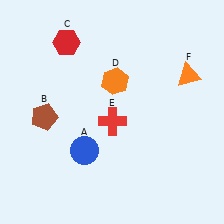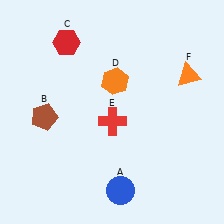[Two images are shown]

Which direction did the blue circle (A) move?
The blue circle (A) moved down.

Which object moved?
The blue circle (A) moved down.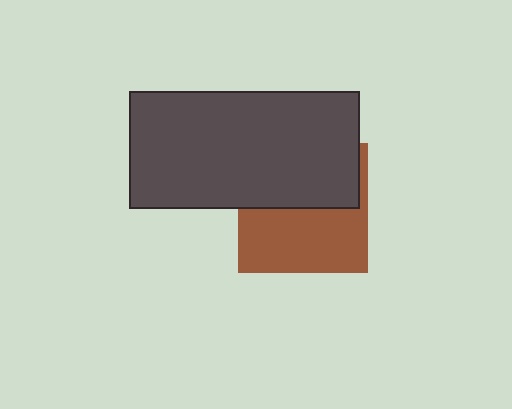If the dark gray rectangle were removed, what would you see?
You would see the complete brown square.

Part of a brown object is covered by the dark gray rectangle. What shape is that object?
It is a square.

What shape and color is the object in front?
The object in front is a dark gray rectangle.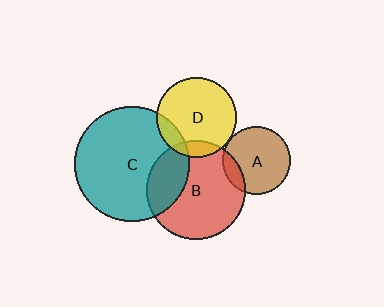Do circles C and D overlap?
Yes.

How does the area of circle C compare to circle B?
Approximately 1.4 times.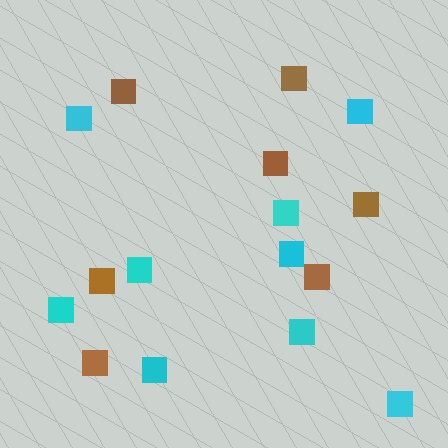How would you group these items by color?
There are 2 groups: one group of brown squares (7) and one group of cyan squares (9).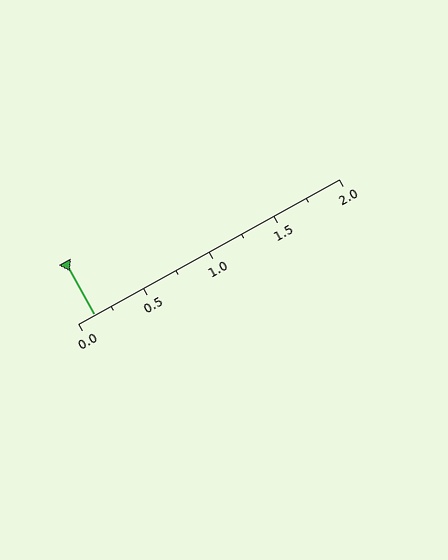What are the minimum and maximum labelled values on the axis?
The axis runs from 0.0 to 2.0.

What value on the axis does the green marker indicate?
The marker indicates approximately 0.12.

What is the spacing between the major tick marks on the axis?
The major ticks are spaced 0.5 apart.